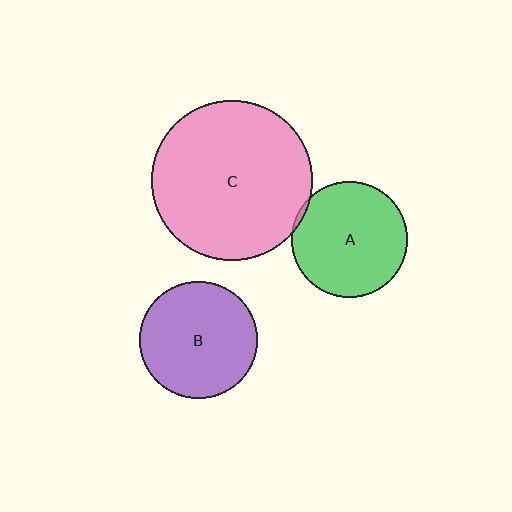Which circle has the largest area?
Circle C (pink).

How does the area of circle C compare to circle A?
Approximately 1.9 times.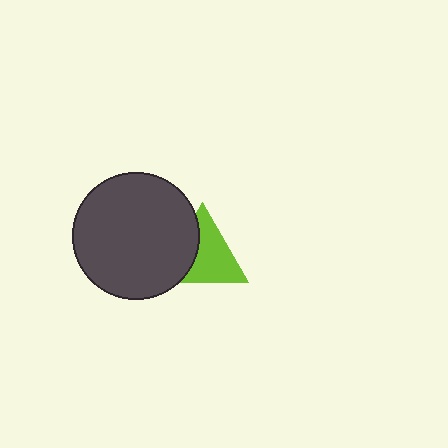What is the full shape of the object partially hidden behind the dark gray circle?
The partially hidden object is a lime triangle.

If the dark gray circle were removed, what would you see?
You would see the complete lime triangle.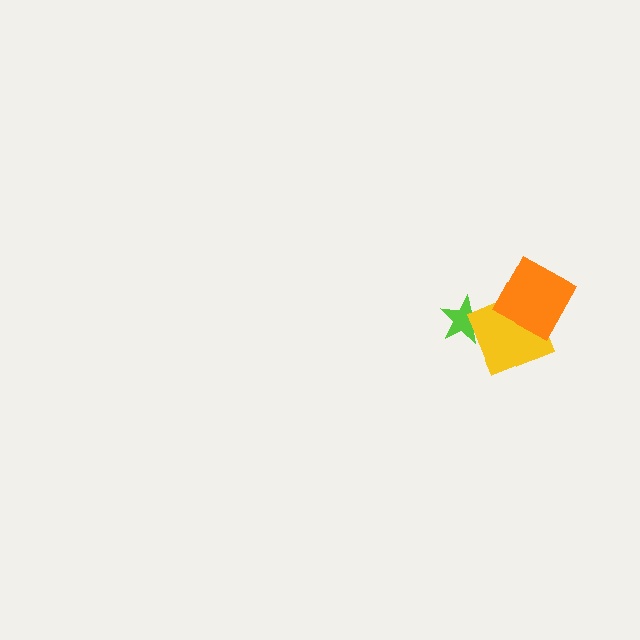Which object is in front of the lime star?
The yellow diamond is in front of the lime star.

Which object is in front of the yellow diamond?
The orange square is in front of the yellow diamond.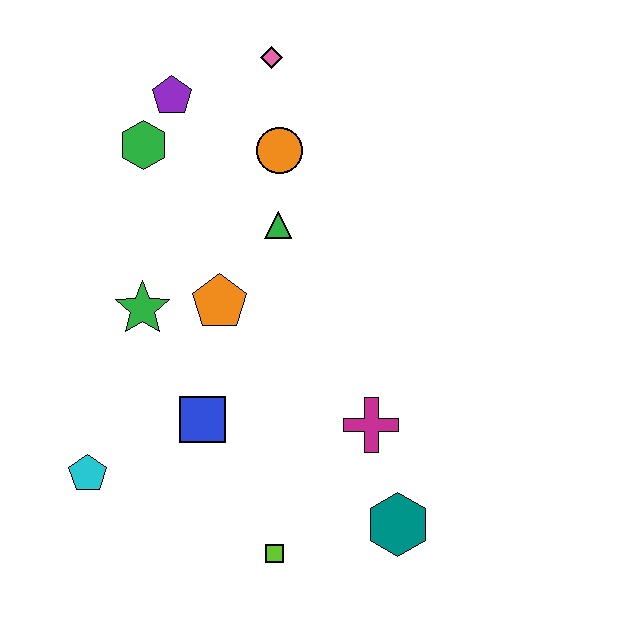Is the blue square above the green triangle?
No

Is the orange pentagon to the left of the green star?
No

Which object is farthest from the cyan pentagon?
The pink diamond is farthest from the cyan pentagon.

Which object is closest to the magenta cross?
The teal hexagon is closest to the magenta cross.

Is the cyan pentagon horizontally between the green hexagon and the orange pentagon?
No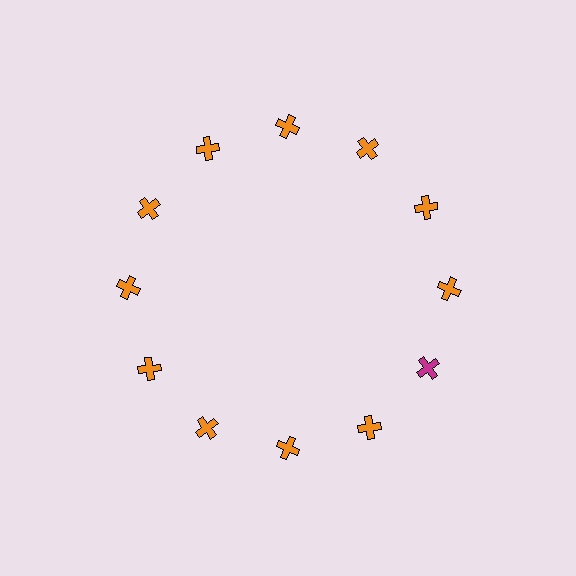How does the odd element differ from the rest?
It has a different color: magenta instead of orange.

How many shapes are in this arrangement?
There are 12 shapes arranged in a ring pattern.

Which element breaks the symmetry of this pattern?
The magenta cross at roughly the 4 o'clock position breaks the symmetry. All other shapes are orange crosses.